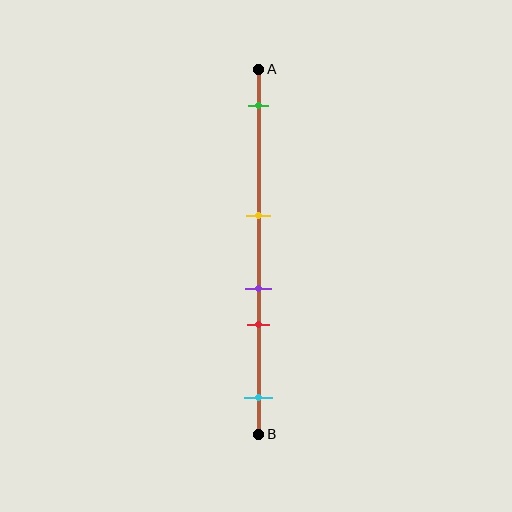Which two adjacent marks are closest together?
The purple and red marks are the closest adjacent pair.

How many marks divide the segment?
There are 5 marks dividing the segment.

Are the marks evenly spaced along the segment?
No, the marks are not evenly spaced.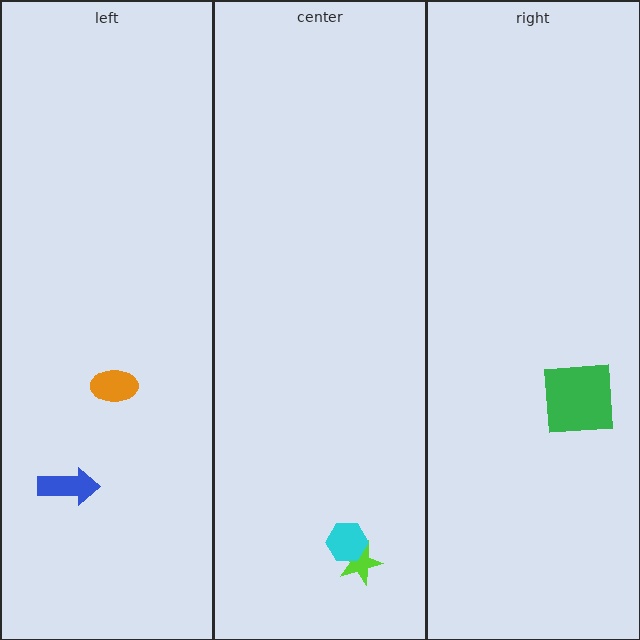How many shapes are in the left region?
2.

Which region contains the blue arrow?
The left region.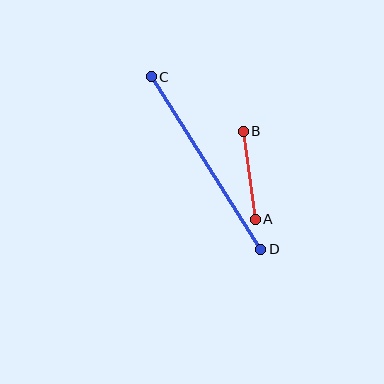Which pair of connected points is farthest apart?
Points C and D are farthest apart.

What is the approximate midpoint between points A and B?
The midpoint is at approximately (249, 175) pixels.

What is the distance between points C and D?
The distance is approximately 204 pixels.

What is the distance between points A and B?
The distance is approximately 89 pixels.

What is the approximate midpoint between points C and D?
The midpoint is at approximately (206, 163) pixels.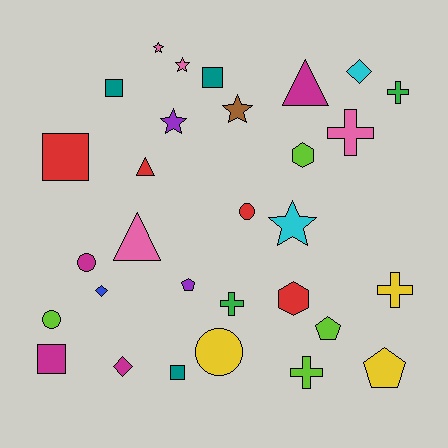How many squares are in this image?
There are 5 squares.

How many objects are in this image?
There are 30 objects.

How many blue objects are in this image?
There is 1 blue object.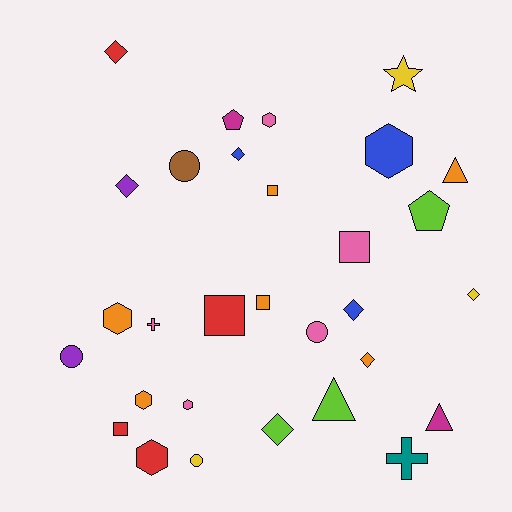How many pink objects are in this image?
There are 5 pink objects.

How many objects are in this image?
There are 30 objects.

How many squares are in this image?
There are 5 squares.